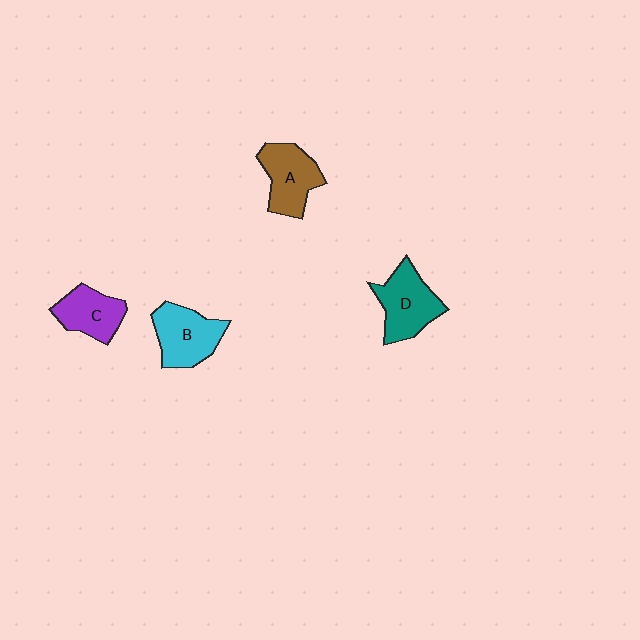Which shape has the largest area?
Shape D (teal).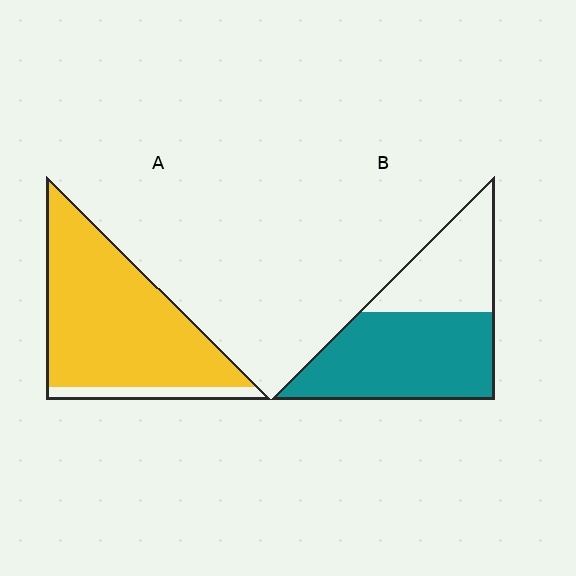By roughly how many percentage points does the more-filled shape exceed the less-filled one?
By roughly 25 percentage points (A over B).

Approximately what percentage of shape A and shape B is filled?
A is approximately 90% and B is approximately 65%.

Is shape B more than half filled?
Yes.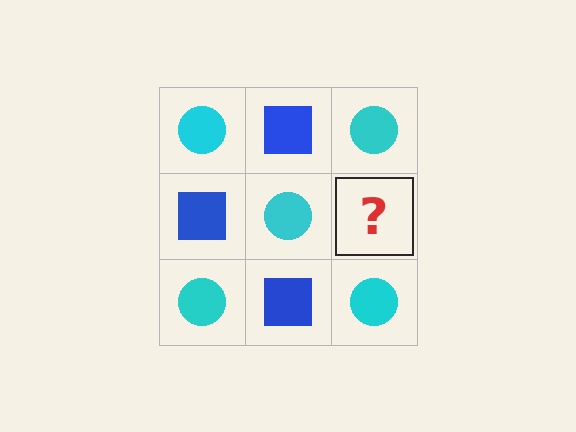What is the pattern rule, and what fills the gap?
The rule is that it alternates cyan circle and blue square in a checkerboard pattern. The gap should be filled with a blue square.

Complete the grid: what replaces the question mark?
The question mark should be replaced with a blue square.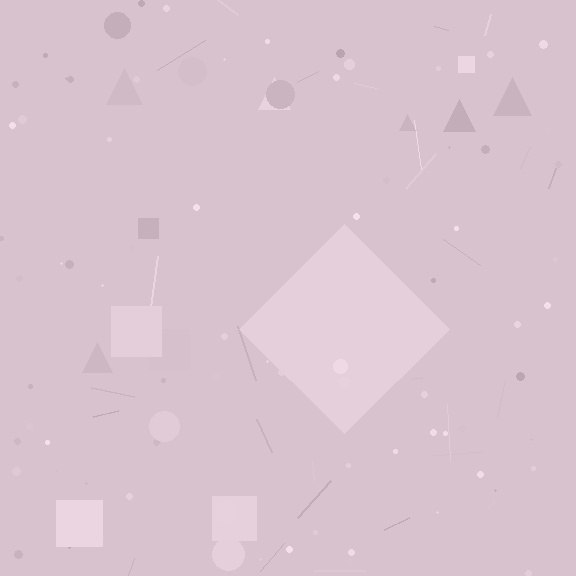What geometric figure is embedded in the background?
A diamond is embedded in the background.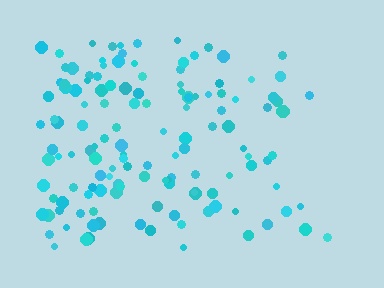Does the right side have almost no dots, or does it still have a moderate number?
Still a moderate number, just noticeably fewer than the left.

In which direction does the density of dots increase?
From right to left, with the left side densest.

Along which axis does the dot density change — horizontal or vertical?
Horizontal.